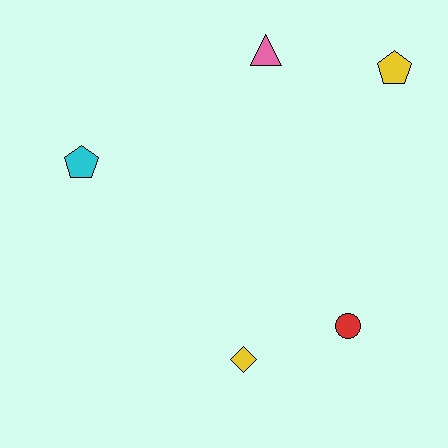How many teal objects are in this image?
There are no teal objects.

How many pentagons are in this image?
There are 2 pentagons.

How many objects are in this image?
There are 5 objects.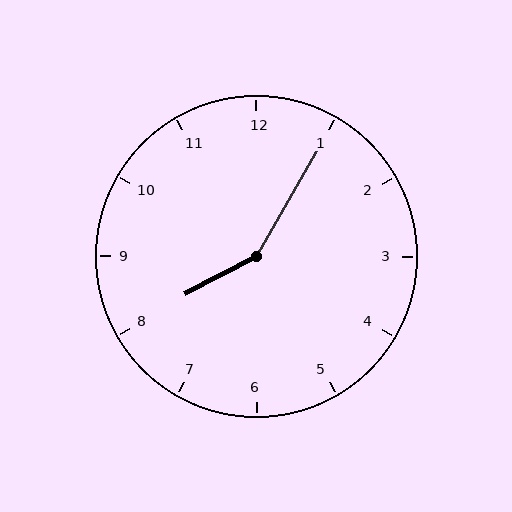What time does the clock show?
8:05.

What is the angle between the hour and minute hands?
Approximately 148 degrees.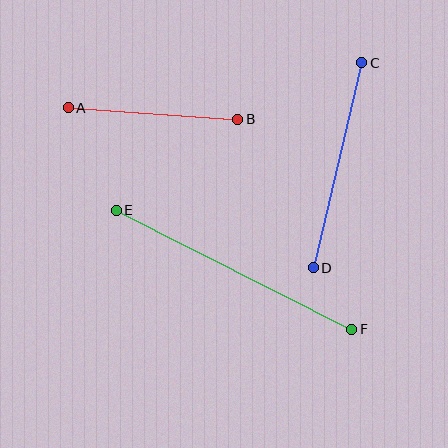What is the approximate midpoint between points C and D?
The midpoint is at approximately (337, 165) pixels.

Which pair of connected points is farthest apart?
Points E and F are farthest apart.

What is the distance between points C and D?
The distance is approximately 211 pixels.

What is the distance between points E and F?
The distance is approximately 264 pixels.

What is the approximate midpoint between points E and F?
The midpoint is at approximately (234, 270) pixels.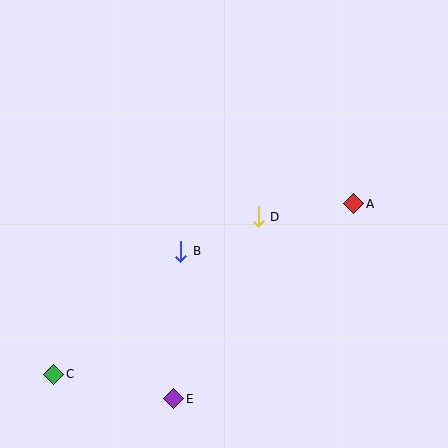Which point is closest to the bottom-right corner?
Point A is closest to the bottom-right corner.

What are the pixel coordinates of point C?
Point C is at (54, 374).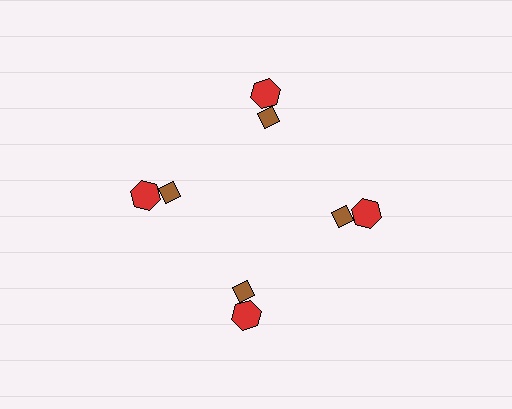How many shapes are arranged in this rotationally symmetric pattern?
There are 8 shapes, arranged in 4 groups of 2.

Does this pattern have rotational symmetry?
Yes, this pattern has 4-fold rotational symmetry. It looks the same after rotating 90 degrees around the center.